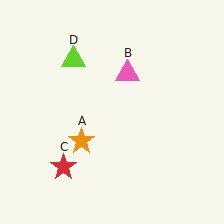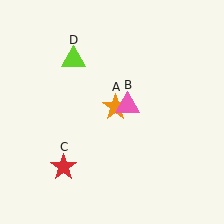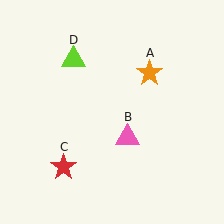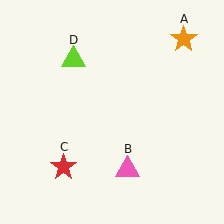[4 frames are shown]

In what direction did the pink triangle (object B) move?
The pink triangle (object B) moved down.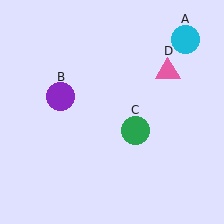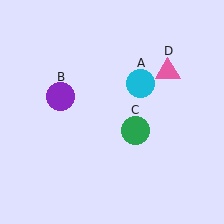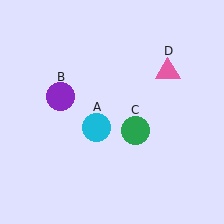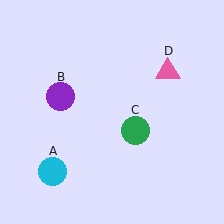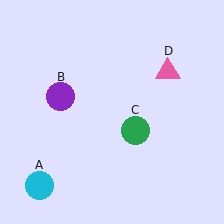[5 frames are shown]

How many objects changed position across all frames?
1 object changed position: cyan circle (object A).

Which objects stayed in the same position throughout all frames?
Purple circle (object B) and green circle (object C) and pink triangle (object D) remained stationary.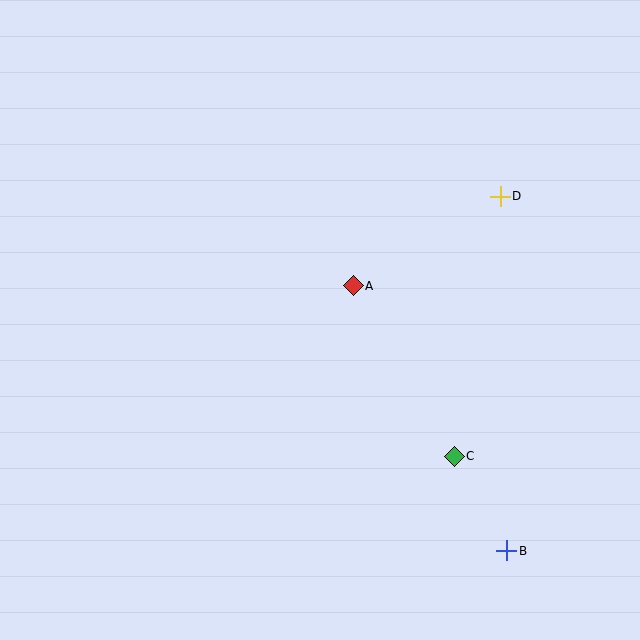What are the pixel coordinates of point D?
Point D is at (500, 196).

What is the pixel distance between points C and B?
The distance between C and B is 108 pixels.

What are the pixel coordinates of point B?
Point B is at (507, 551).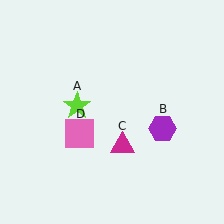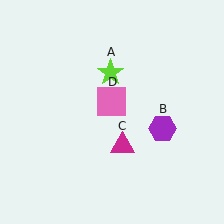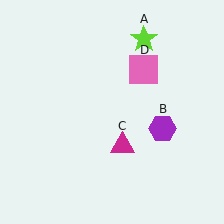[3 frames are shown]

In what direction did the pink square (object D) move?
The pink square (object D) moved up and to the right.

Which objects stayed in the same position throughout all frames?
Purple hexagon (object B) and magenta triangle (object C) remained stationary.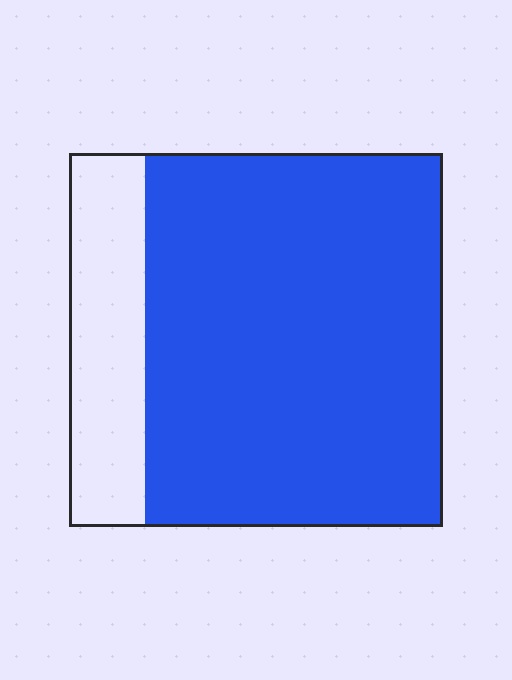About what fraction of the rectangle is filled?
About four fifths (4/5).